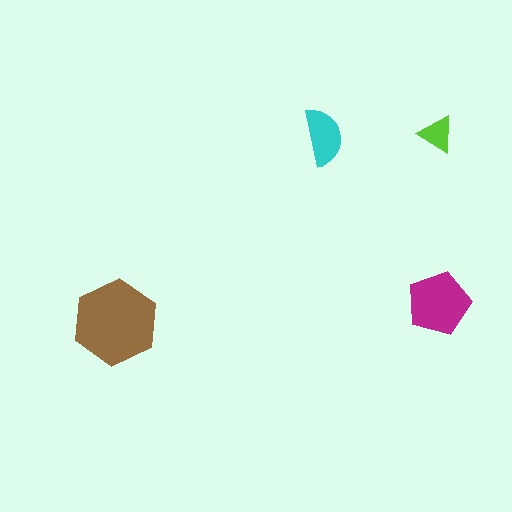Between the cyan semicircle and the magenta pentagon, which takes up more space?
The magenta pentagon.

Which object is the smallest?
The lime triangle.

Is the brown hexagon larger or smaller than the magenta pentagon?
Larger.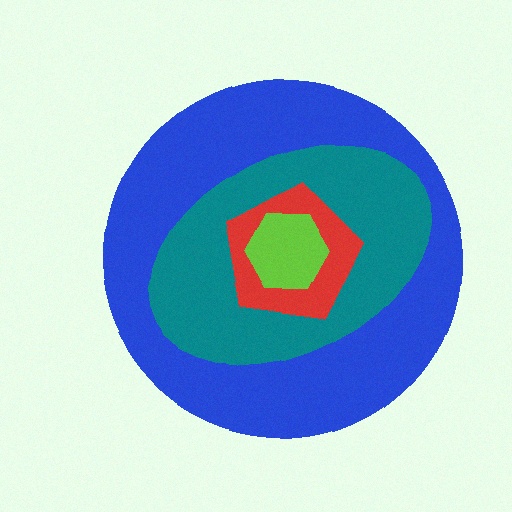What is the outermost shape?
The blue circle.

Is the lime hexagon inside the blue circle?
Yes.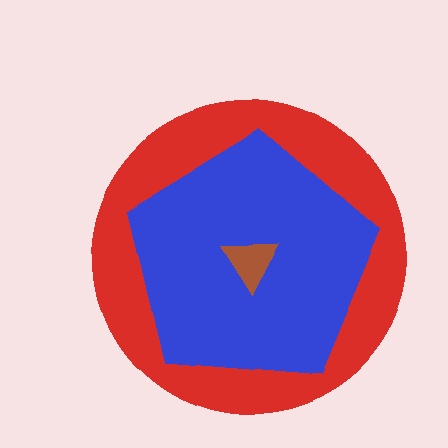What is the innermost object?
The brown triangle.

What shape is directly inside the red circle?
The blue pentagon.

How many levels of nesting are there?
3.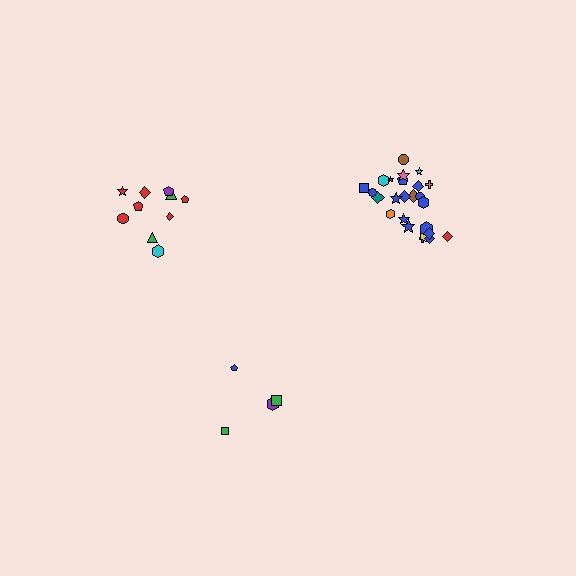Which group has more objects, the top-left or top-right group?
The top-right group.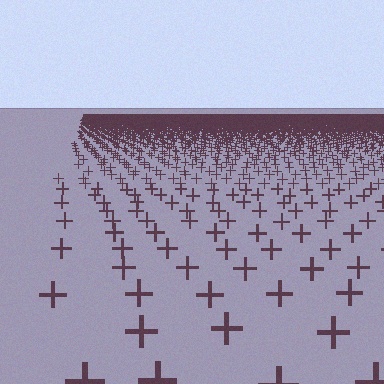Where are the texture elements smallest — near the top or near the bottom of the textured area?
Near the top.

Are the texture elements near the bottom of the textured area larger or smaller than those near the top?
Larger. Near the bottom, elements are closer to the viewer and appear at a bigger on-screen size.